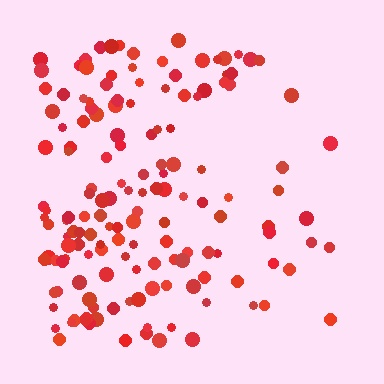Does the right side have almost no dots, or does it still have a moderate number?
Still a moderate number, just noticeably fewer than the left.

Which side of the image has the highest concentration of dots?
The left.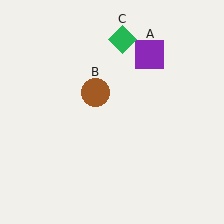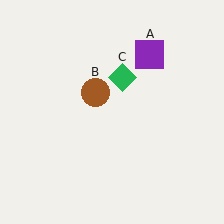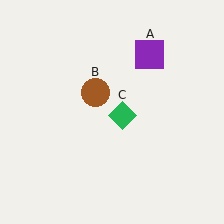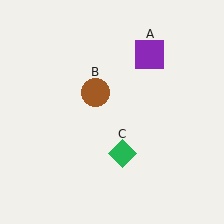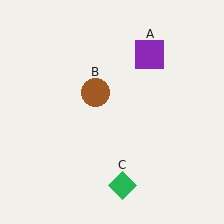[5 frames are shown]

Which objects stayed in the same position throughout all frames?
Purple square (object A) and brown circle (object B) remained stationary.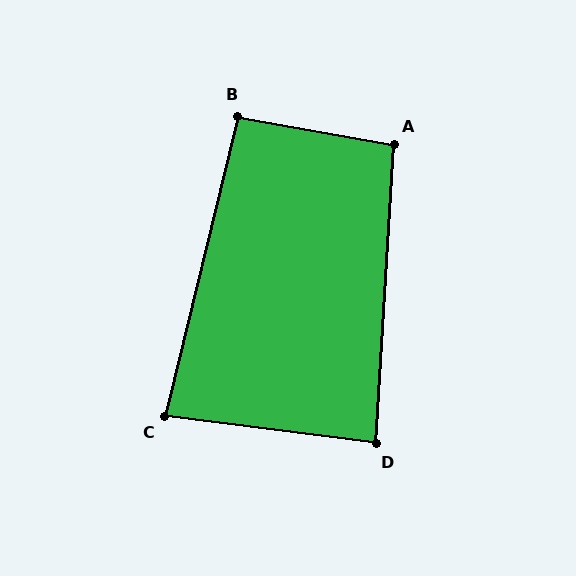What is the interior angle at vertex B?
Approximately 94 degrees (approximately right).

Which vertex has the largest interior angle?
A, at approximately 97 degrees.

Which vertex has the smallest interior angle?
C, at approximately 83 degrees.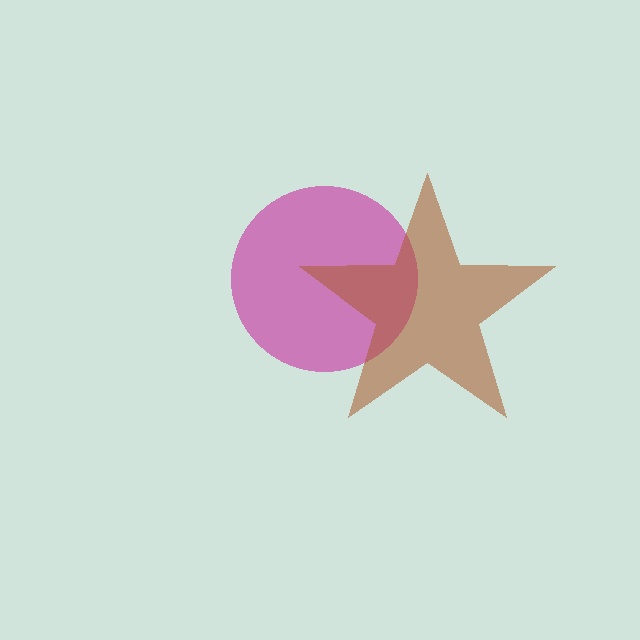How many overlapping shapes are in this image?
There are 2 overlapping shapes in the image.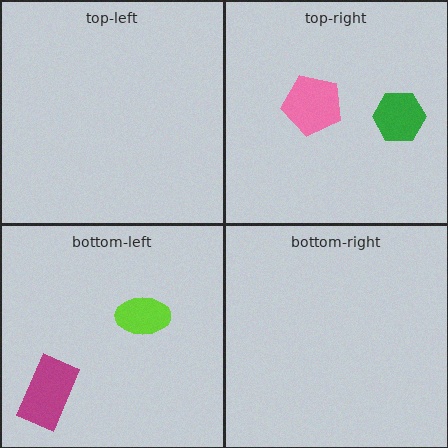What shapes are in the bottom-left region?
The lime ellipse, the magenta rectangle.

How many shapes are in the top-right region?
2.